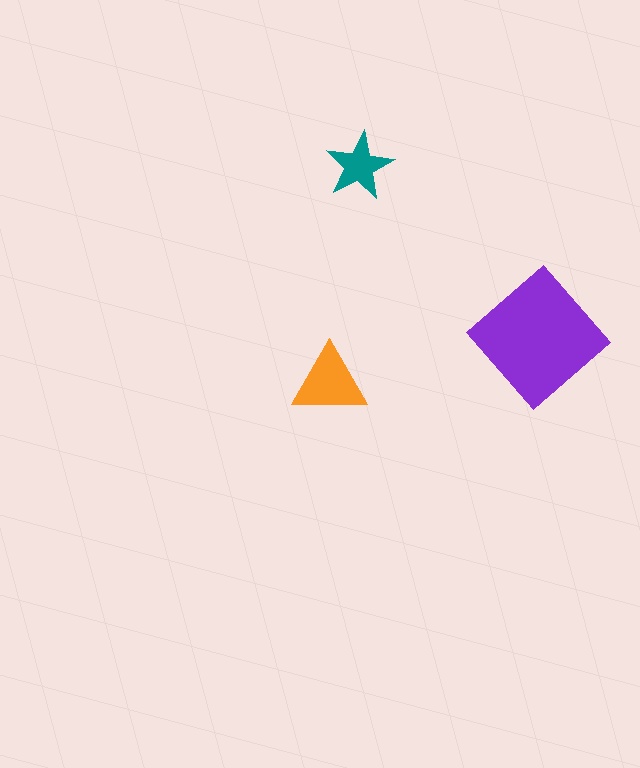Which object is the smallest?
The teal star.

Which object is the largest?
The purple diamond.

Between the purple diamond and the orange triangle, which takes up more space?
The purple diamond.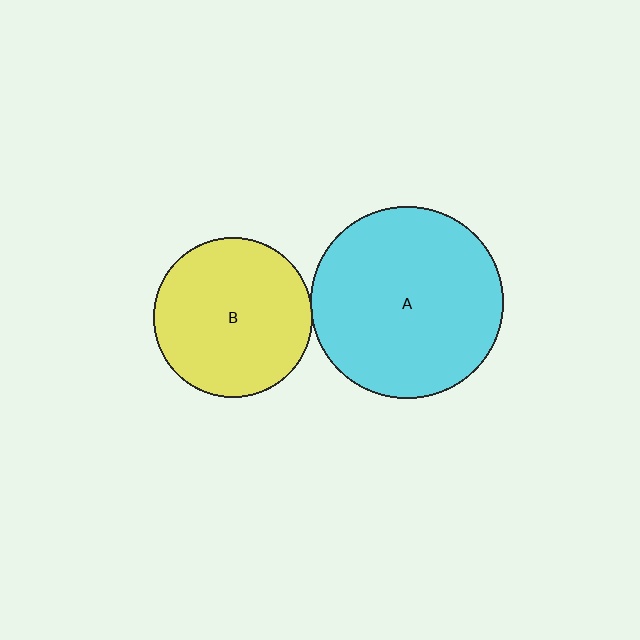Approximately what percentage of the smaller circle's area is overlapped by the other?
Approximately 5%.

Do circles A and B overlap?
Yes.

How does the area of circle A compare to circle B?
Approximately 1.5 times.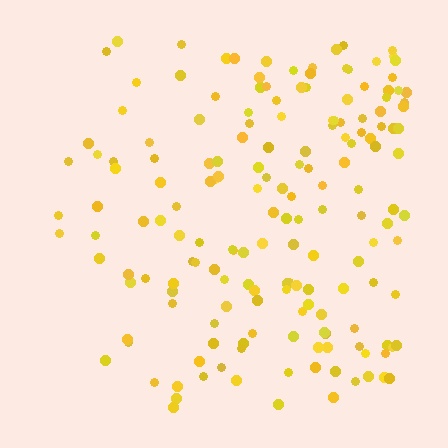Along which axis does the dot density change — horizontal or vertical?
Horizontal.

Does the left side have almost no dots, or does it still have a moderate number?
Still a moderate number, just noticeably fewer than the right.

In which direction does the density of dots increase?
From left to right, with the right side densest.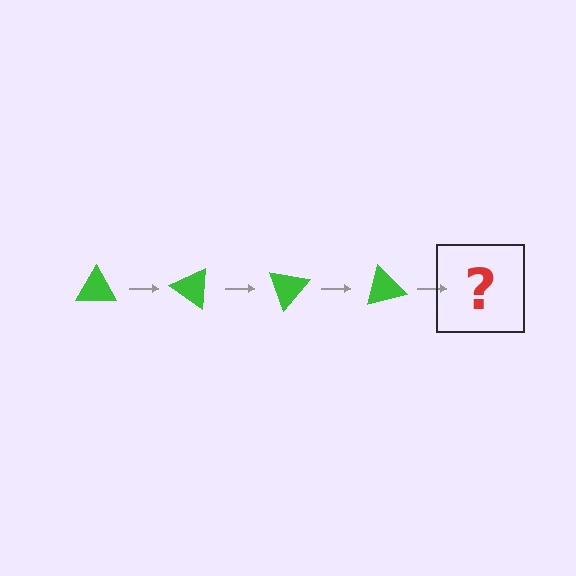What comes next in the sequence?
The next element should be a green triangle rotated 140 degrees.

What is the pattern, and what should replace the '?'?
The pattern is that the triangle rotates 35 degrees each step. The '?' should be a green triangle rotated 140 degrees.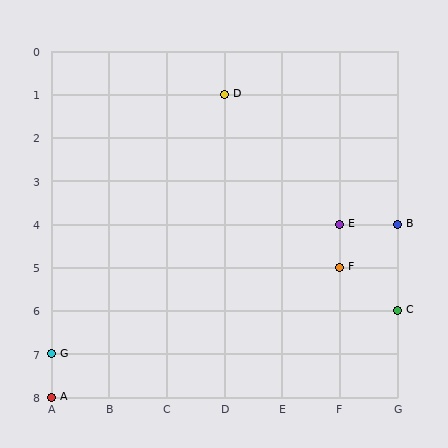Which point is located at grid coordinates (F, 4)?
Point E is at (F, 4).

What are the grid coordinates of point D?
Point D is at grid coordinates (D, 1).